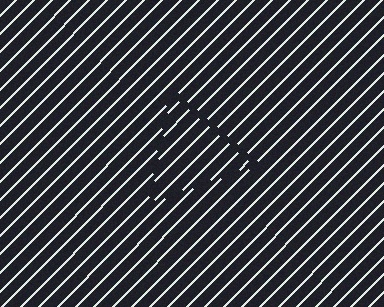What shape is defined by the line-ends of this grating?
An illusory triangle. The interior of the shape contains the same grating, shifted by half a period — the contour is defined by the phase discontinuity where line-ends from the inner and outer gratings abut.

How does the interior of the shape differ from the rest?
The interior of the shape contains the same grating, shifted by half a period — the contour is defined by the phase discontinuity where line-ends from the inner and outer gratings abut.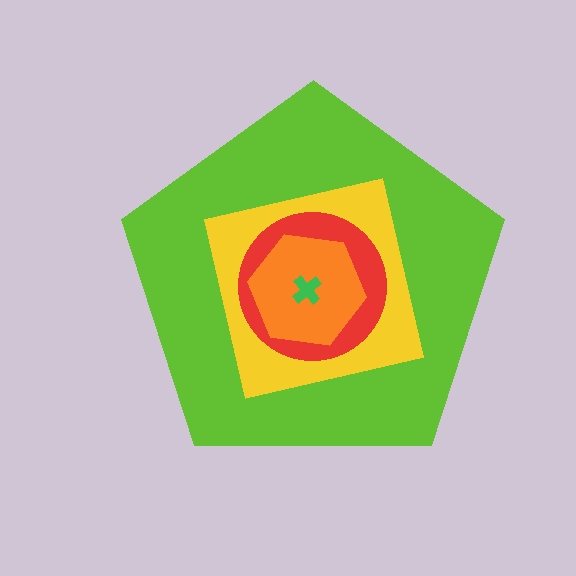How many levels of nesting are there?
5.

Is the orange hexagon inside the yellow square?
Yes.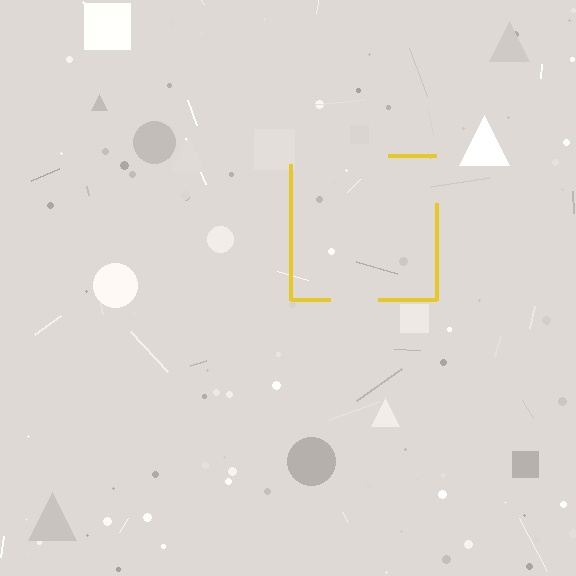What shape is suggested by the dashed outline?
The dashed outline suggests a square.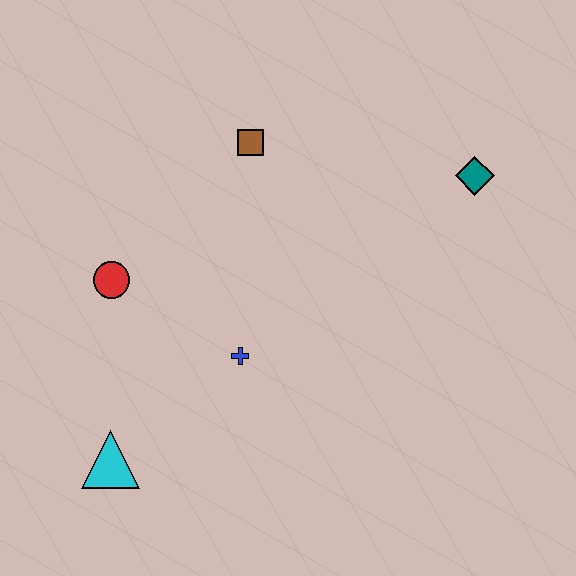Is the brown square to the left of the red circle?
No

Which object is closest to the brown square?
The red circle is closest to the brown square.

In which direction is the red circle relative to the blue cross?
The red circle is to the left of the blue cross.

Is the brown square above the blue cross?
Yes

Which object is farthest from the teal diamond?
The cyan triangle is farthest from the teal diamond.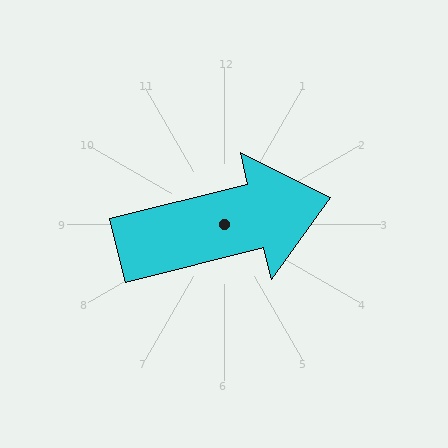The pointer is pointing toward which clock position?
Roughly 3 o'clock.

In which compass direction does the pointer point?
East.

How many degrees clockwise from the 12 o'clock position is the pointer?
Approximately 76 degrees.